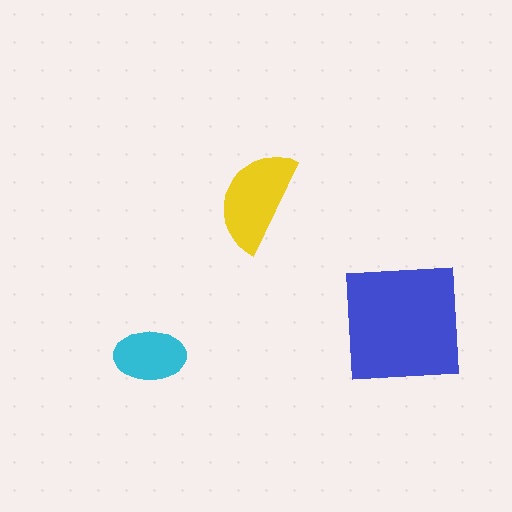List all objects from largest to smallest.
The blue square, the yellow semicircle, the cyan ellipse.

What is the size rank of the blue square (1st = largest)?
1st.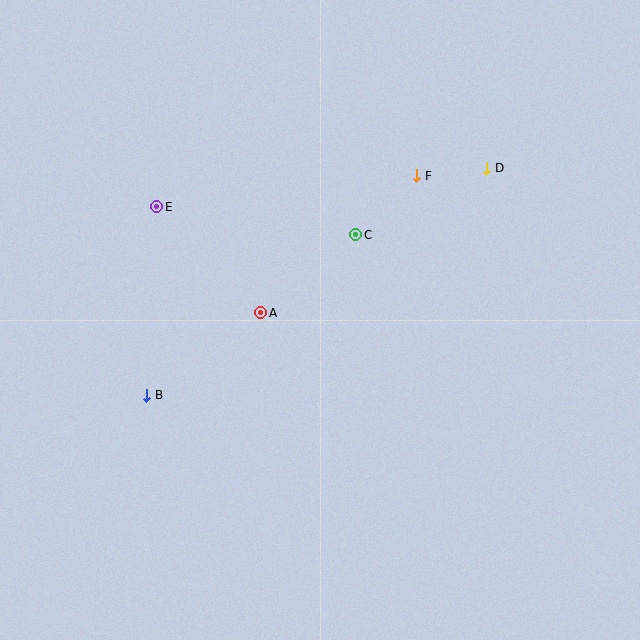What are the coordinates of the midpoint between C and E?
The midpoint between C and E is at (256, 221).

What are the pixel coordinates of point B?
Point B is at (147, 395).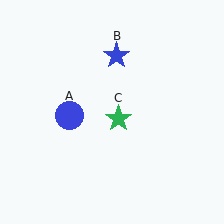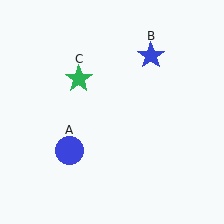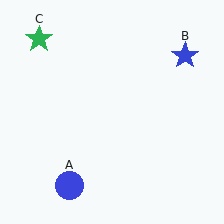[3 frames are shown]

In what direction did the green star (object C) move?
The green star (object C) moved up and to the left.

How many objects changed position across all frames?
3 objects changed position: blue circle (object A), blue star (object B), green star (object C).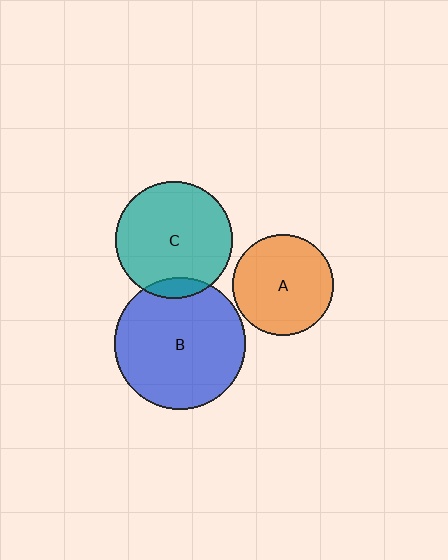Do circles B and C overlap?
Yes.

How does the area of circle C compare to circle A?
Approximately 1.3 times.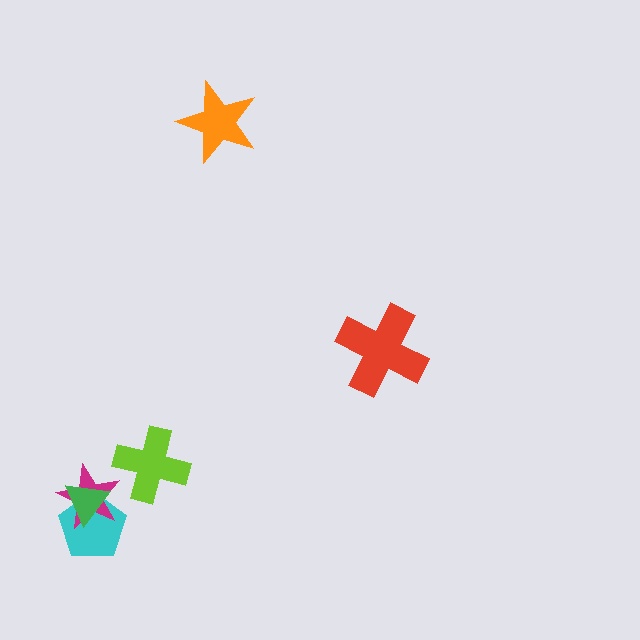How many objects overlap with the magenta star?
2 objects overlap with the magenta star.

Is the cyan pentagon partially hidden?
Yes, it is partially covered by another shape.